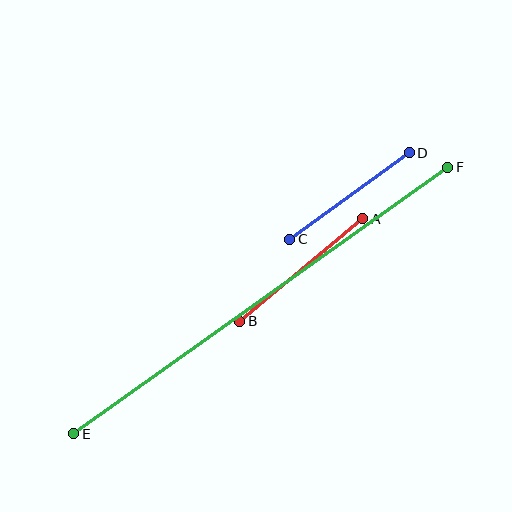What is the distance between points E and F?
The distance is approximately 459 pixels.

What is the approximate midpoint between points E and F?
The midpoint is at approximately (261, 300) pixels.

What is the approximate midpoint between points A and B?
The midpoint is at approximately (301, 270) pixels.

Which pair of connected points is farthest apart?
Points E and F are farthest apart.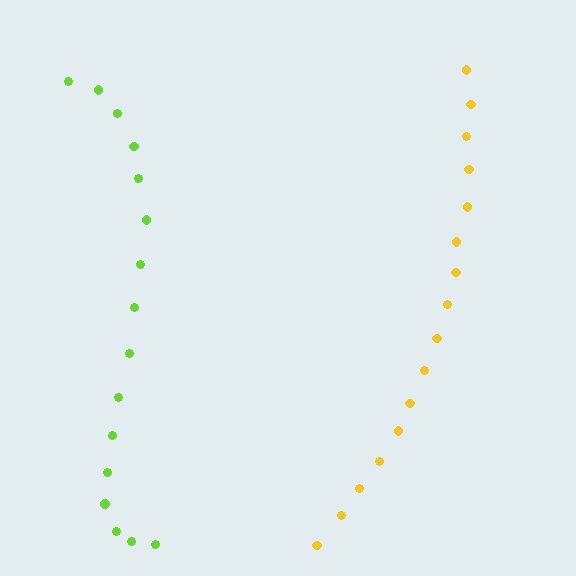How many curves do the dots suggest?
There are 2 distinct paths.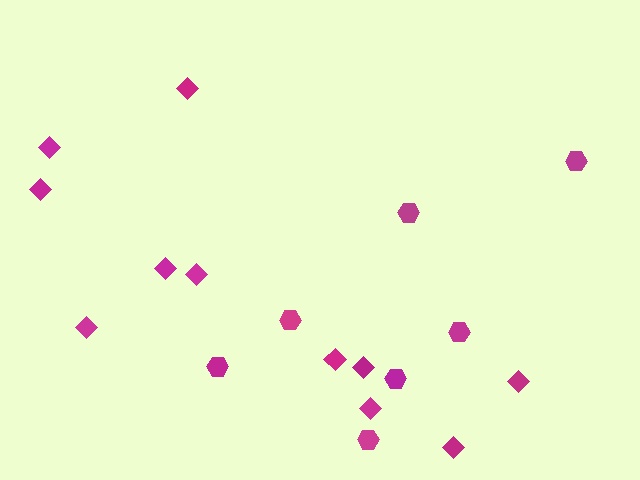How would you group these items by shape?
There are 2 groups: one group of hexagons (7) and one group of diamonds (11).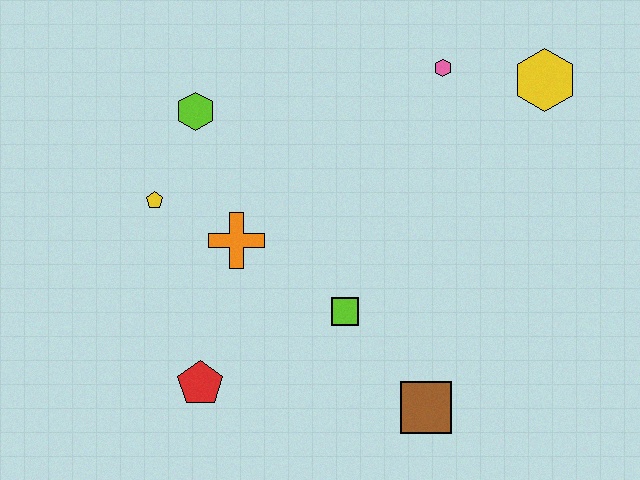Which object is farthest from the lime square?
The yellow hexagon is farthest from the lime square.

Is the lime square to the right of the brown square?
No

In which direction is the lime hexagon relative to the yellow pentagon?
The lime hexagon is above the yellow pentagon.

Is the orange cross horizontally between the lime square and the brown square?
No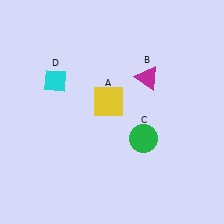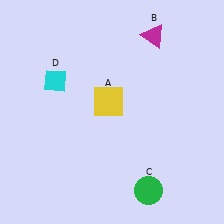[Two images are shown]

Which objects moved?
The objects that moved are: the magenta triangle (B), the green circle (C).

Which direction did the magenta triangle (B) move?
The magenta triangle (B) moved up.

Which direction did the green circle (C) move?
The green circle (C) moved down.